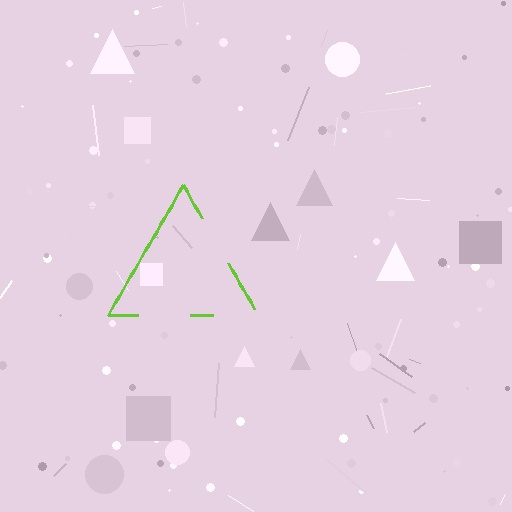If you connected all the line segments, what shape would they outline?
They would outline a triangle.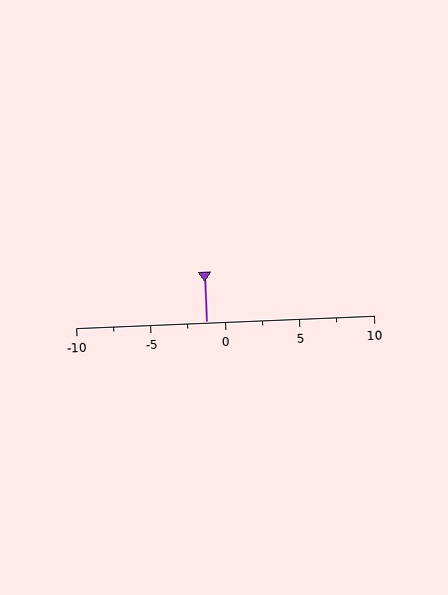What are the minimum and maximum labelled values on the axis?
The axis runs from -10 to 10.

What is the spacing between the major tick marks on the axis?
The major ticks are spaced 5 apart.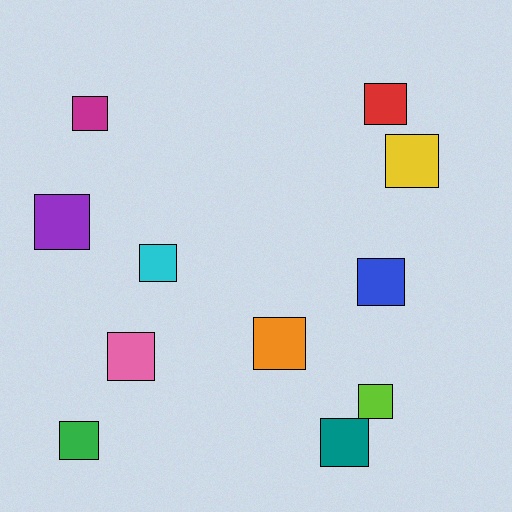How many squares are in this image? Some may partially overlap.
There are 11 squares.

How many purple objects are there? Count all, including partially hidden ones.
There is 1 purple object.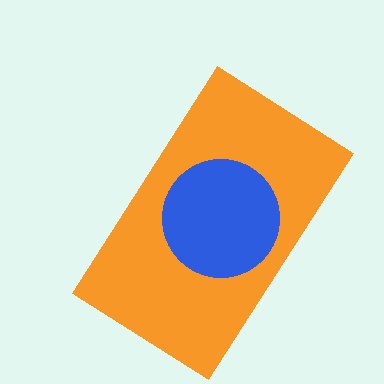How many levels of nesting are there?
2.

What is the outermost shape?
The orange rectangle.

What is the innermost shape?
The blue circle.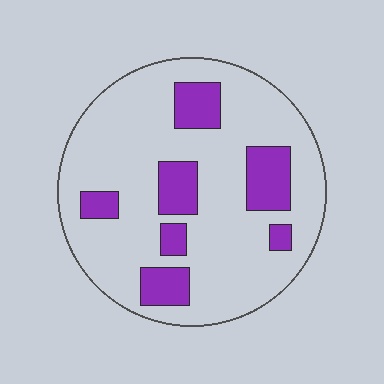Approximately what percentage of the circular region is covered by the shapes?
Approximately 20%.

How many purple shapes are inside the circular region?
7.